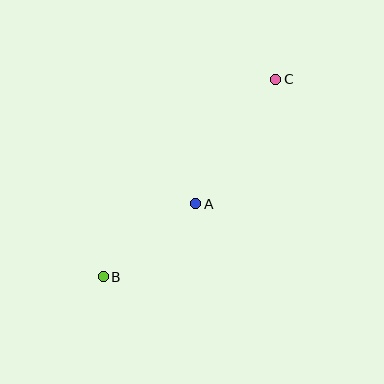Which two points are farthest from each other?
Points B and C are farthest from each other.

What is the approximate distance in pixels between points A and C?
The distance between A and C is approximately 148 pixels.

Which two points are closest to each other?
Points A and B are closest to each other.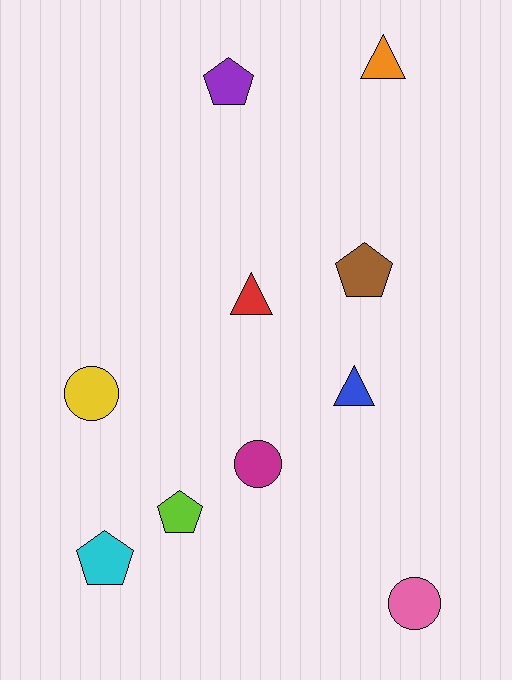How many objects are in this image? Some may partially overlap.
There are 10 objects.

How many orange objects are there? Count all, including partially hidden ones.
There is 1 orange object.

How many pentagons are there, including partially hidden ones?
There are 4 pentagons.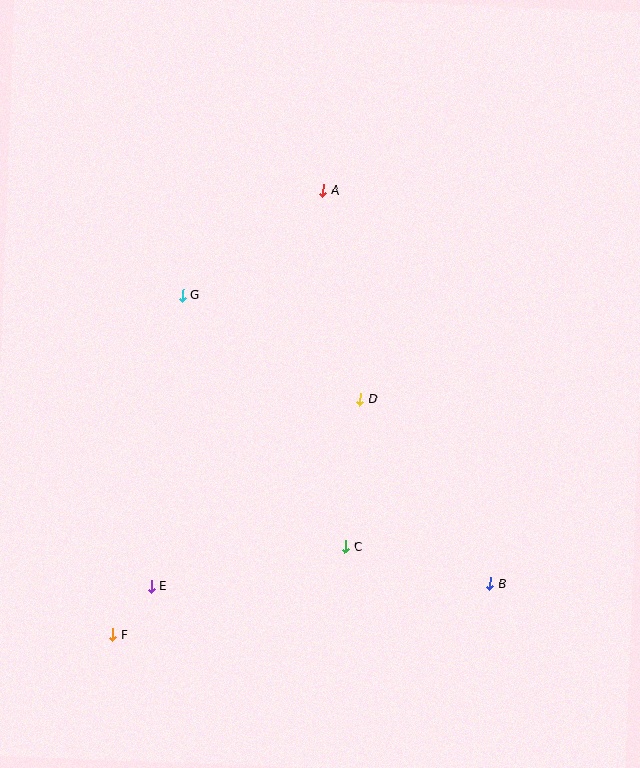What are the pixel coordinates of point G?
Point G is at (183, 295).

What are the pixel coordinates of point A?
Point A is at (323, 190).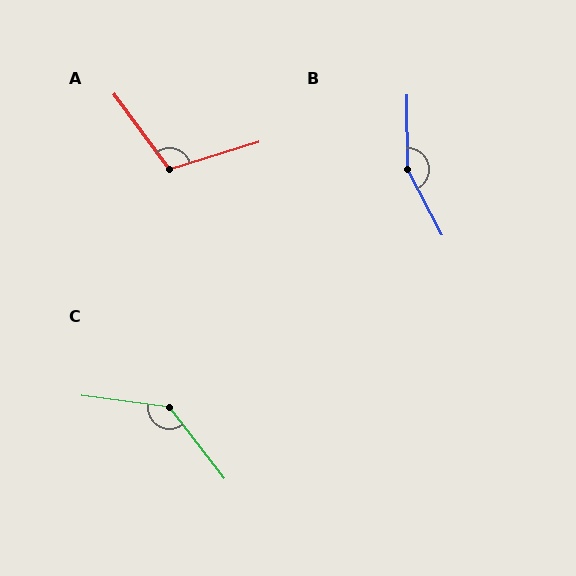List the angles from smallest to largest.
A (109°), C (135°), B (153°).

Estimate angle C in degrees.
Approximately 135 degrees.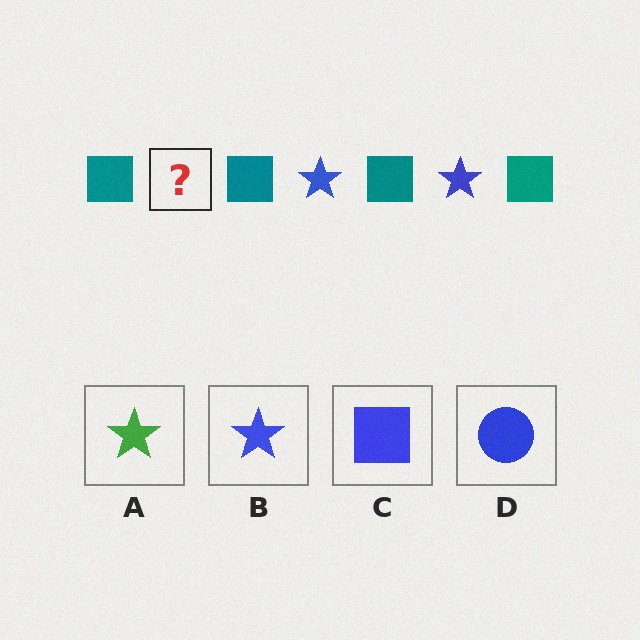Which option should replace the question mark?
Option B.